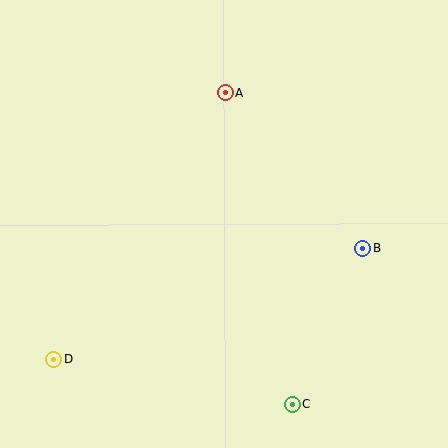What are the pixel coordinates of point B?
Point B is at (363, 249).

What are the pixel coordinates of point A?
Point A is at (226, 93).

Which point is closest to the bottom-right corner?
Point C is closest to the bottom-right corner.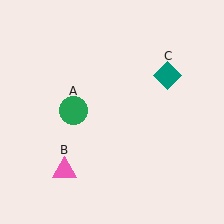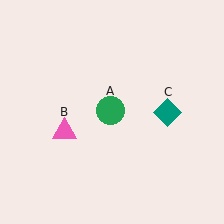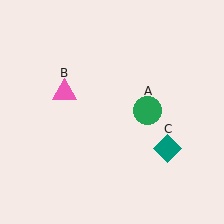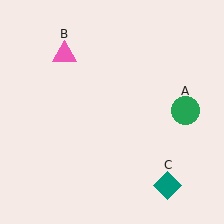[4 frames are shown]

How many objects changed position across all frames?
3 objects changed position: green circle (object A), pink triangle (object B), teal diamond (object C).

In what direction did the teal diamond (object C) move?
The teal diamond (object C) moved down.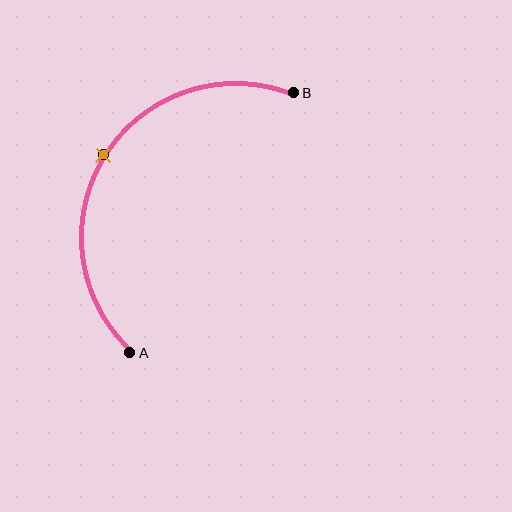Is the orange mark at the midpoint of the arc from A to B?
Yes. The orange mark lies on the arc at equal arc-length from both A and B — it is the arc midpoint.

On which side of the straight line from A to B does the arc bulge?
The arc bulges to the left of the straight line connecting A and B.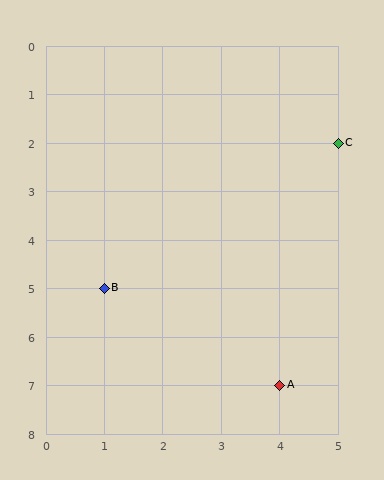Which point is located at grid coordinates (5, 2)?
Point C is at (5, 2).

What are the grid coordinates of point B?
Point B is at grid coordinates (1, 5).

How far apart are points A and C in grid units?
Points A and C are 1 column and 5 rows apart (about 5.1 grid units diagonally).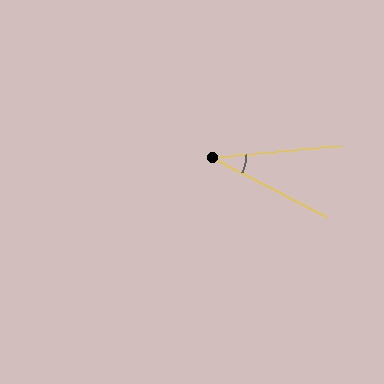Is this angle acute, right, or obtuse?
It is acute.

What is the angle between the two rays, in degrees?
Approximately 33 degrees.